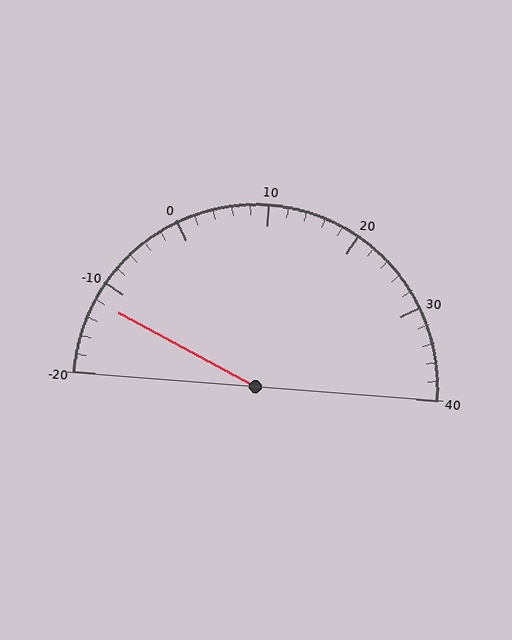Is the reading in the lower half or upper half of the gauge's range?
The reading is in the lower half of the range (-20 to 40).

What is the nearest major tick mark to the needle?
The nearest major tick mark is -10.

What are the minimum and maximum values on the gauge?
The gauge ranges from -20 to 40.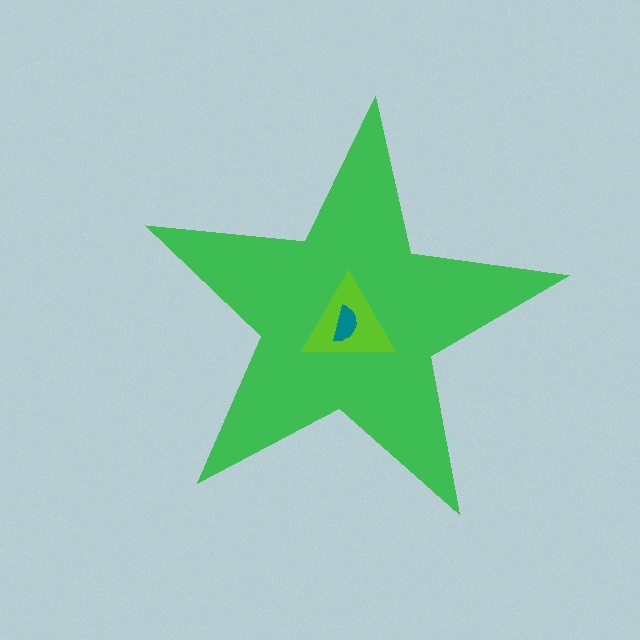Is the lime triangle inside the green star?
Yes.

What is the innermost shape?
The teal semicircle.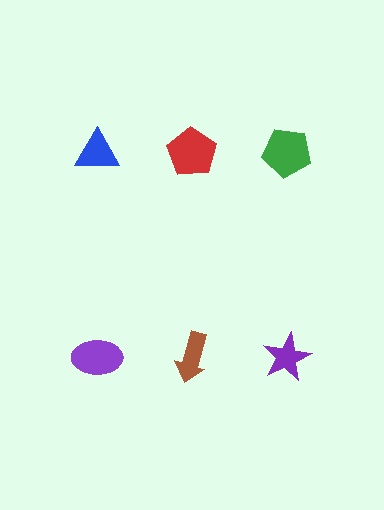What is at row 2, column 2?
A brown arrow.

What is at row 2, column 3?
A purple star.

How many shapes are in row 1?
3 shapes.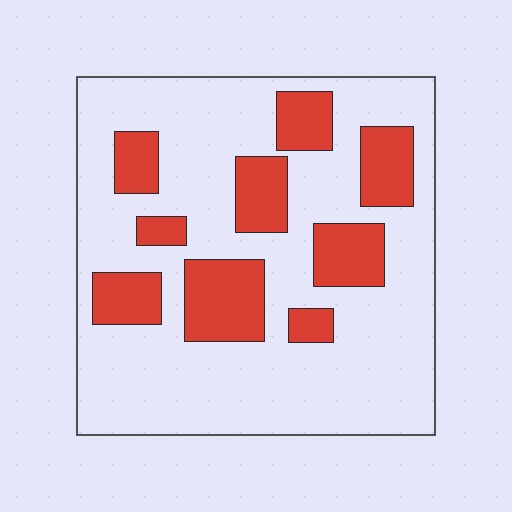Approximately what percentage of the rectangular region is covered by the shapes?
Approximately 25%.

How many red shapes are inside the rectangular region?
9.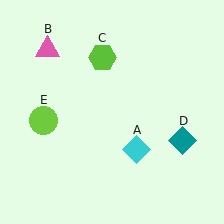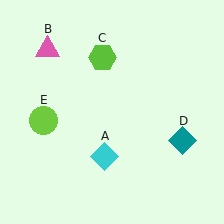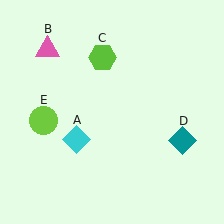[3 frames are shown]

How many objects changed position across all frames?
1 object changed position: cyan diamond (object A).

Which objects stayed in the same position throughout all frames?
Pink triangle (object B) and lime hexagon (object C) and teal diamond (object D) and lime circle (object E) remained stationary.